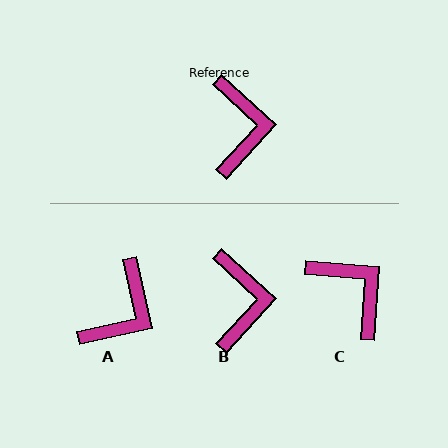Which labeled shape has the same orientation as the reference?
B.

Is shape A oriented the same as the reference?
No, it is off by about 35 degrees.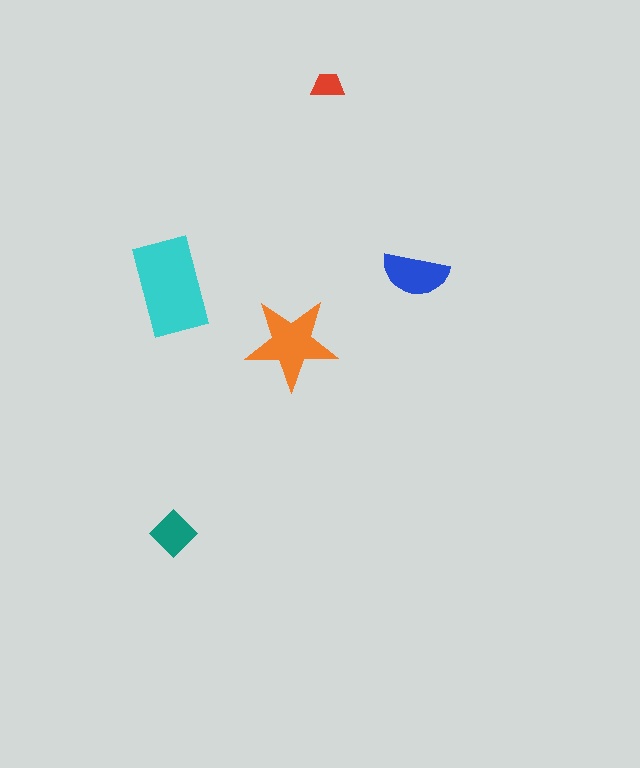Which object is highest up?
The red trapezoid is topmost.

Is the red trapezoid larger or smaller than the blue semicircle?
Smaller.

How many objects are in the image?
There are 5 objects in the image.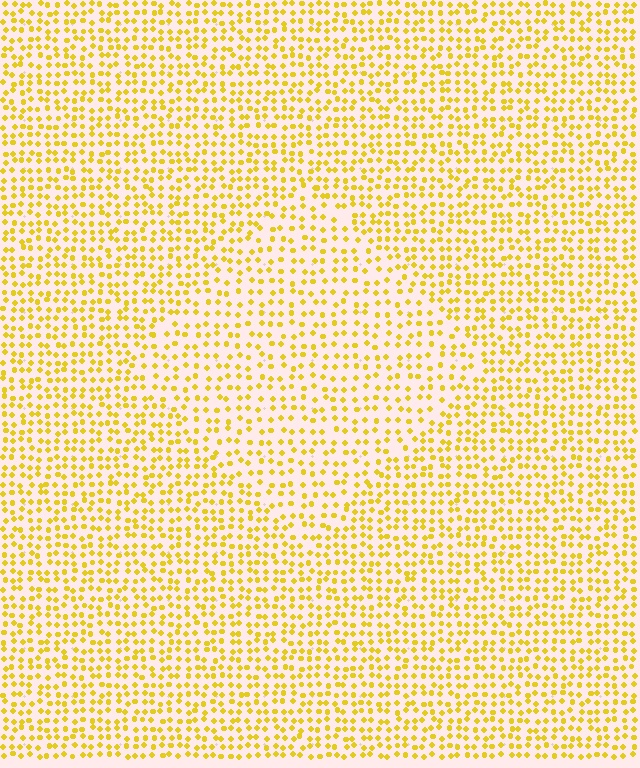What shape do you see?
I see a diamond.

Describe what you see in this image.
The image contains small yellow elements arranged at two different densities. A diamond-shaped region is visible where the elements are less densely packed than the surrounding area.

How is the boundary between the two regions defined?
The boundary is defined by a change in element density (approximately 1.5x ratio). All elements are the same color, size, and shape.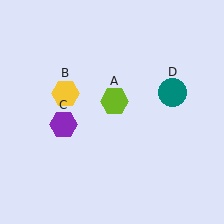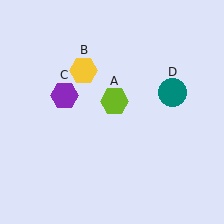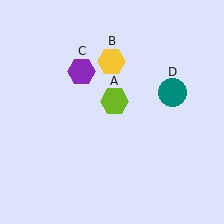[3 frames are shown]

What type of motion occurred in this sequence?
The yellow hexagon (object B), purple hexagon (object C) rotated clockwise around the center of the scene.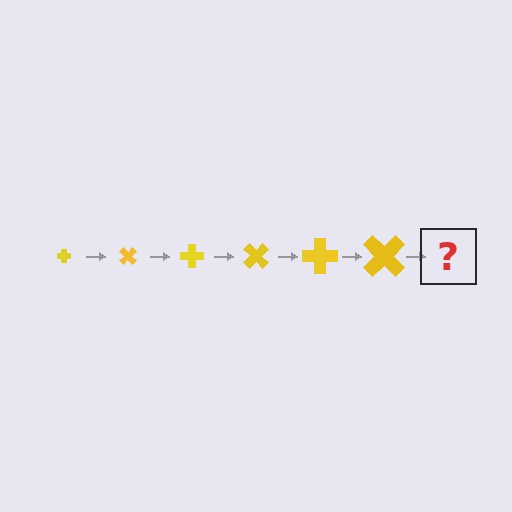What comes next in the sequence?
The next element should be a cross, larger than the previous one and rotated 270 degrees from the start.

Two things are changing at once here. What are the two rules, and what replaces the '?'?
The two rules are that the cross grows larger each step and it rotates 45 degrees each step. The '?' should be a cross, larger than the previous one and rotated 270 degrees from the start.